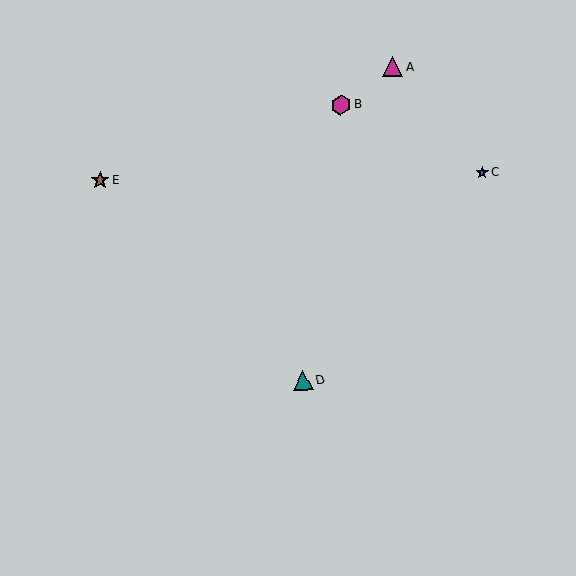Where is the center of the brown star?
The center of the brown star is at (100, 181).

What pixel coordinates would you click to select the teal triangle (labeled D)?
Click at (303, 381) to select the teal triangle D.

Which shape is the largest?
The magenta triangle (labeled A) is the largest.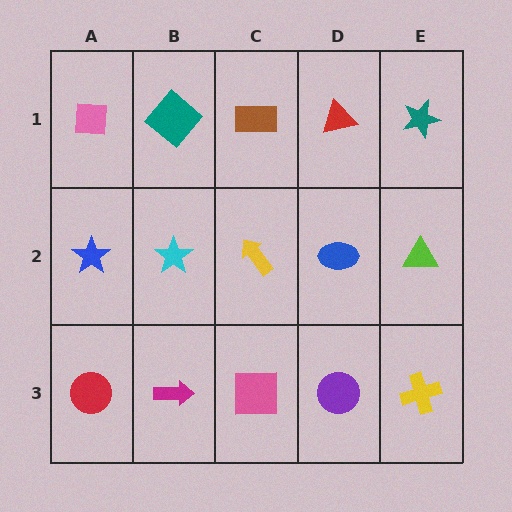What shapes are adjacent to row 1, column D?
A blue ellipse (row 2, column D), a brown rectangle (row 1, column C), a teal star (row 1, column E).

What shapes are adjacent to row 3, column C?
A yellow arrow (row 2, column C), a magenta arrow (row 3, column B), a purple circle (row 3, column D).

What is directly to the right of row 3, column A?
A magenta arrow.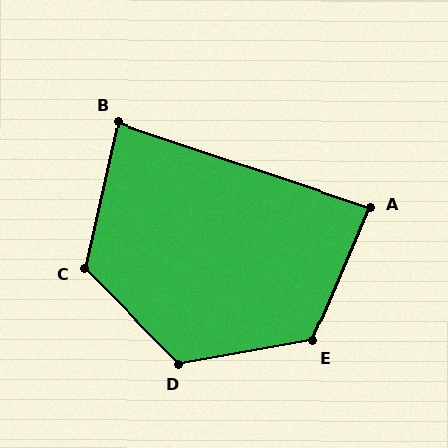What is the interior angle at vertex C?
Approximately 122 degrees (obtuse).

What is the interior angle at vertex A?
Approximately 86 degrees (approximately right).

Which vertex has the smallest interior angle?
B, at approximately 84 degrees.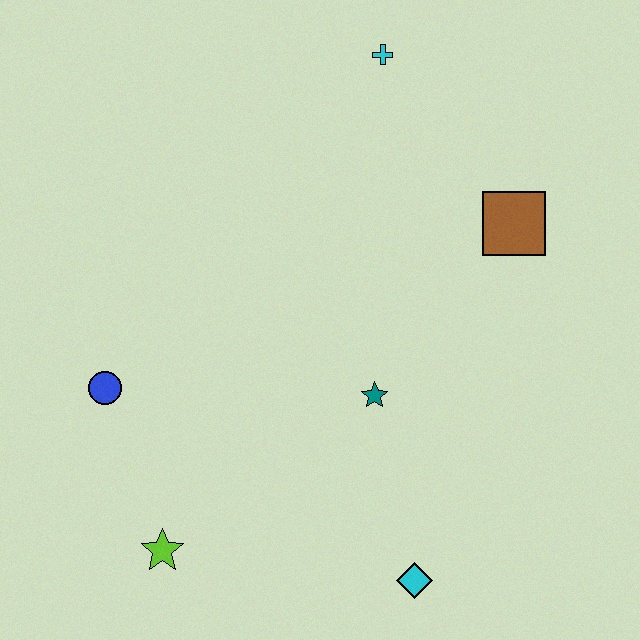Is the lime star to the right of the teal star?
No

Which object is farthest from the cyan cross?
The lime star is farthest from the cyan cross.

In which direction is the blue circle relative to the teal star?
The blue circle is to the left of the teal star.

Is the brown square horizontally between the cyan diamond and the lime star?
No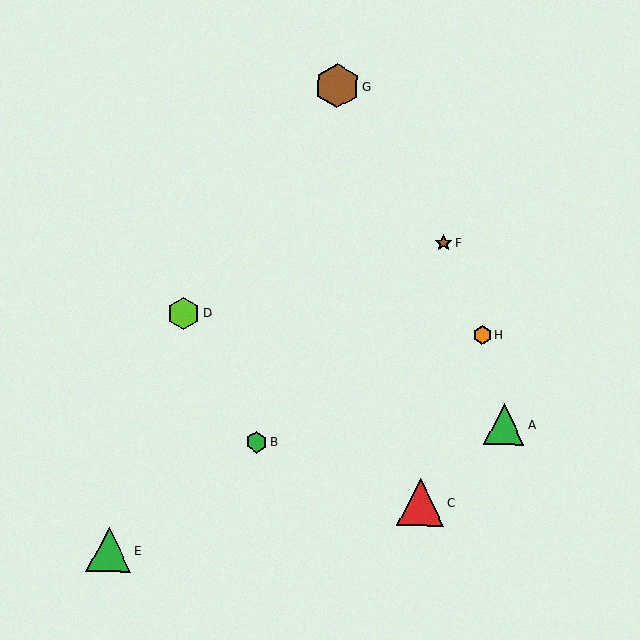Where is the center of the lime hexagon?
The center of the lime hexagon is at (184, 313).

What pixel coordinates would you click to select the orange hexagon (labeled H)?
Click at (482, 335) to select the orange hexagon H.